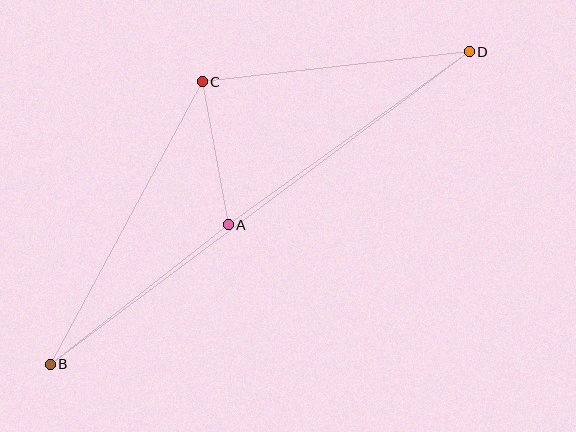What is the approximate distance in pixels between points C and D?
The distance between C and D is approximately 269 pixels.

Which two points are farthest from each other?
Points B and D are farthest from each other.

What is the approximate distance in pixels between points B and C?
The distance between B and C is approximately 321 pixels.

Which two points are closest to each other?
Points A and C are closest to each other.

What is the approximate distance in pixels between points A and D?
The distance between A and D is approximately 297 pixels.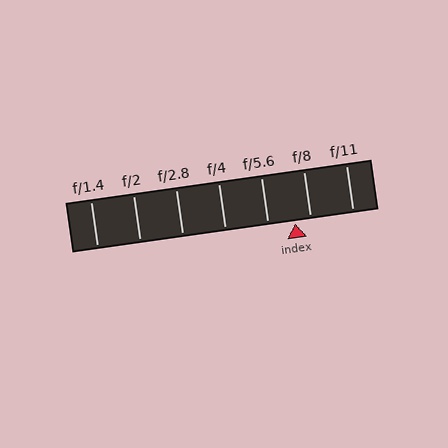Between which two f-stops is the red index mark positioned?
The index mark is between f/5.6 and f/8.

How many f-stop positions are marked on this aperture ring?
There are 7 f-stop positions marked.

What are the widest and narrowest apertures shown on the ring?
The widest aperture shown is f/1.4 and the narrowest is f/11.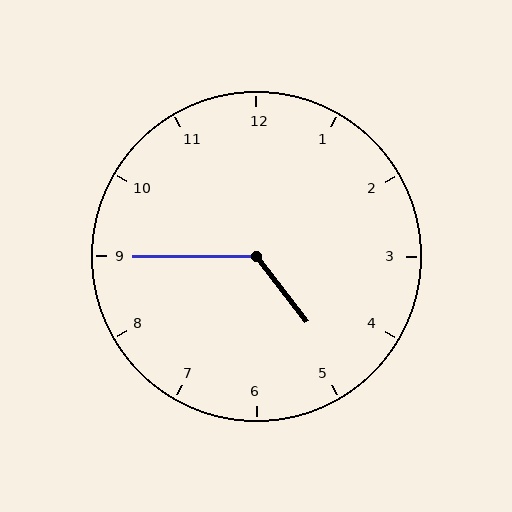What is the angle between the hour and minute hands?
Approximately 128 degrees.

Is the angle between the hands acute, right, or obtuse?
It is obtuse.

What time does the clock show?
4:45.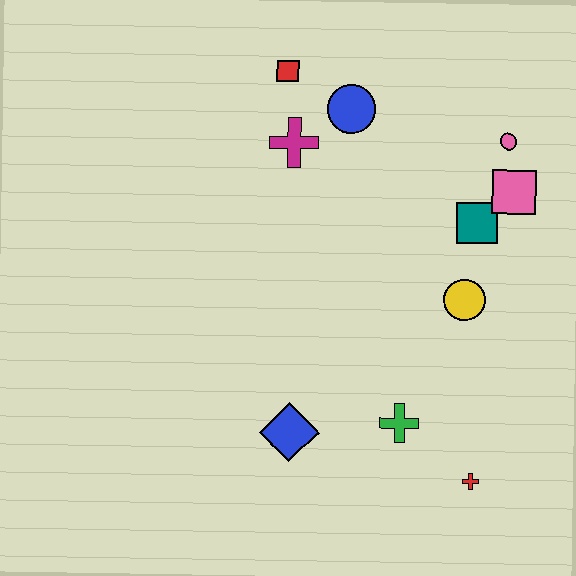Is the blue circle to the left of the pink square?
Yes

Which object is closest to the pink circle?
The pink square is closest to the pink circle.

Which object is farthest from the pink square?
The blue diamond is farthest from the pink square.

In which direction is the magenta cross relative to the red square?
The magenta cross is below the red square.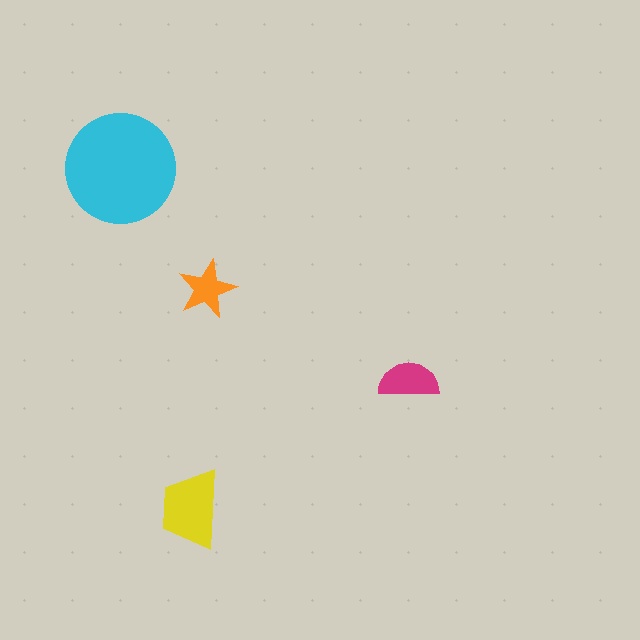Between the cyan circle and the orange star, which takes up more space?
The cyan circle.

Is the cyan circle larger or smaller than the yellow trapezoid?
Larger.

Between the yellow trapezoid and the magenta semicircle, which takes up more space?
The yellow trapezoid.